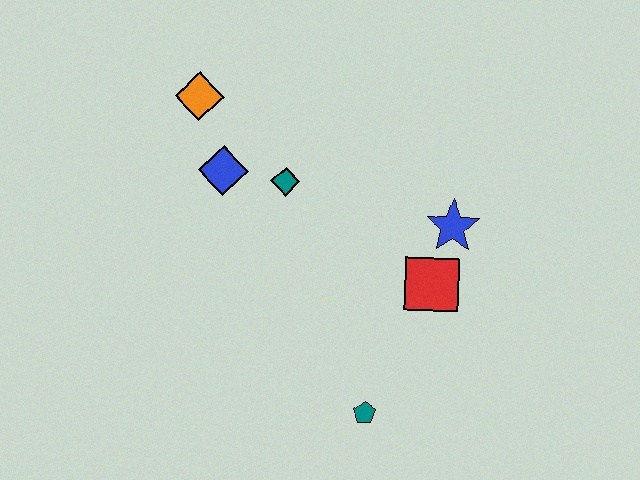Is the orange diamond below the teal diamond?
No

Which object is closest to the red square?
The blue star is closest to the red square.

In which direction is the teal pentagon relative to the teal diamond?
The teal pentagon is below the teal diamond.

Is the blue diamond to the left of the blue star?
Yes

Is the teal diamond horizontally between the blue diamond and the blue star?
Yes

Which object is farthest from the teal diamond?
The teal pentagon is farthest from the teal diamond.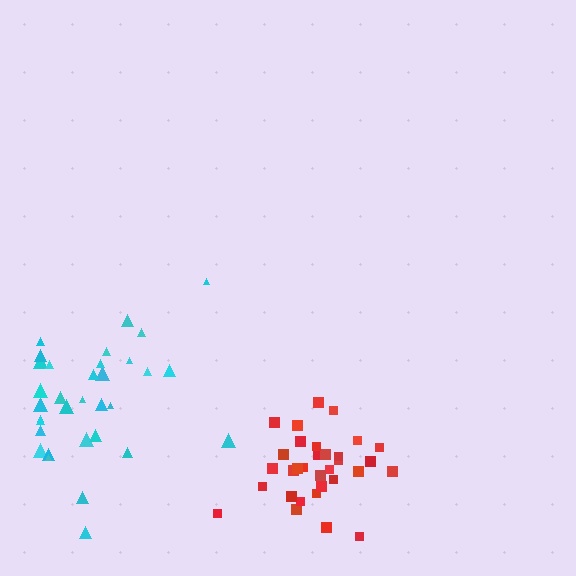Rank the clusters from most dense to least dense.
red, cyan.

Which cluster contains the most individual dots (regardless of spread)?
Cyan (33).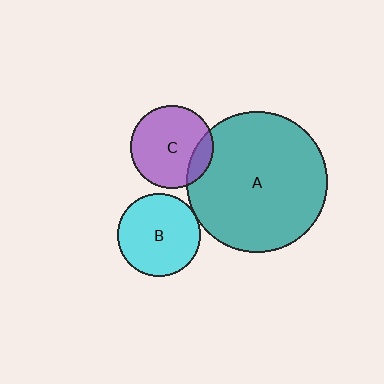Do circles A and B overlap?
Yes.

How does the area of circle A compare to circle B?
Approximately 2.9 times.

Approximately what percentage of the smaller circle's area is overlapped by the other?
Approximately 5%.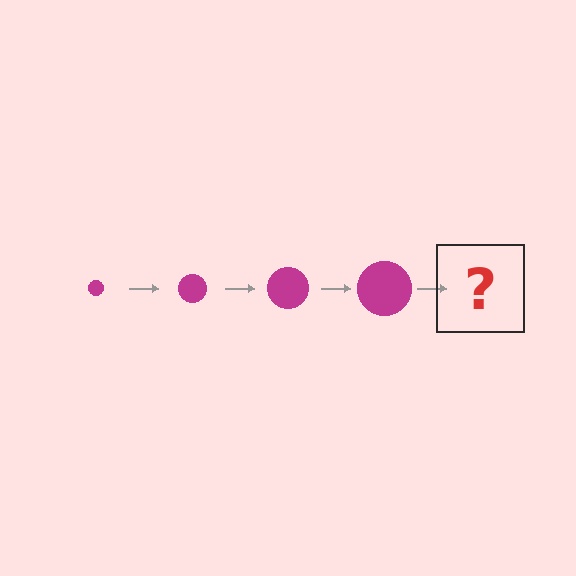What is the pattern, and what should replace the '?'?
The pattern is that the circle gets progressively larger each step. The '?' should be a magenta circle, larger than the previous one.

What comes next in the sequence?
The next element should be a magenta circle, larger than the previous one.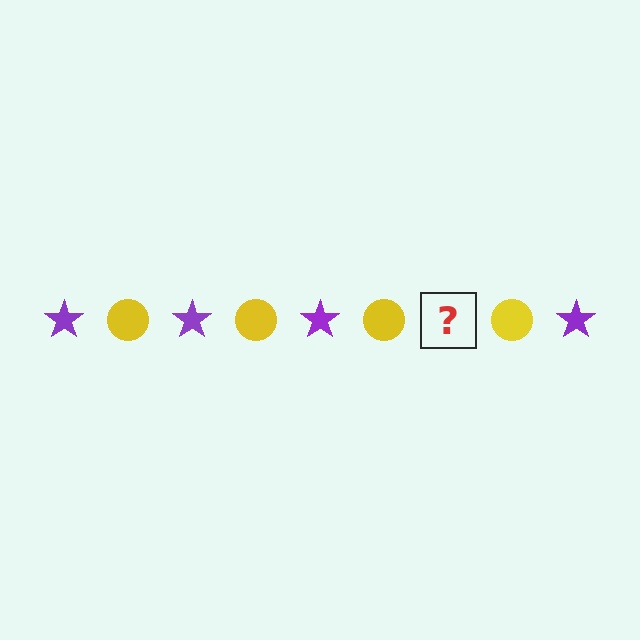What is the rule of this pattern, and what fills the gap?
The rule is that the pattern alternates between purple star and yellow circle. The gap should be filled with a purple star.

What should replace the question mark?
The question mark should be replaced with a purple star.